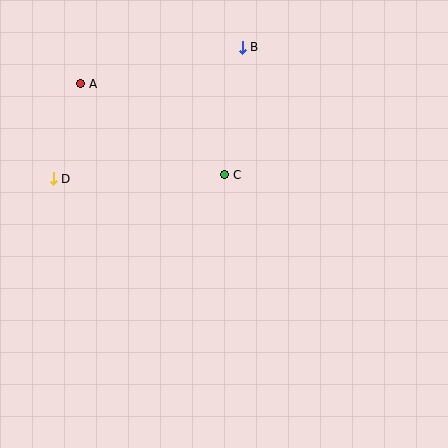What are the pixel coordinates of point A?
Point A is at (81, 84).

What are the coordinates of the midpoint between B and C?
The midpoint between B and C is at (233, 111).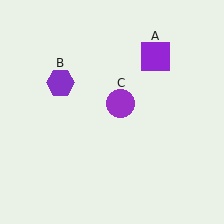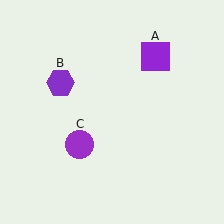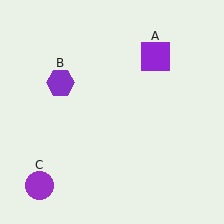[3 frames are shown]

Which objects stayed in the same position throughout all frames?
Purple square (object A) and purple hexagon (object B) remained stationary.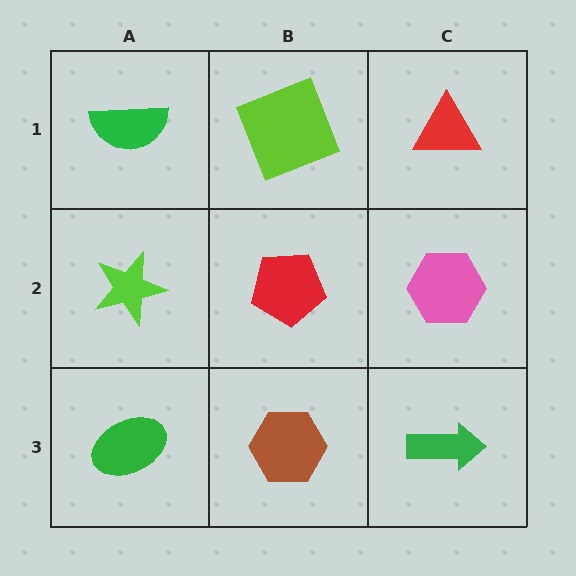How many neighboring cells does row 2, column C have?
3.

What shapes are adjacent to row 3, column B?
A red pentagon (row 2, column B), a green ellipse (row 3, column A), a green arrow (row 3, column C).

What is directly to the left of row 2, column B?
A lime star.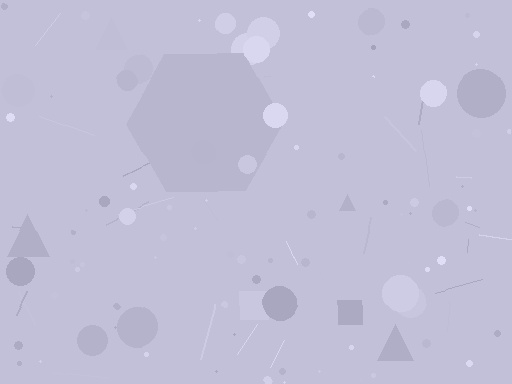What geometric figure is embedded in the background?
A hexagon is embedded in the background.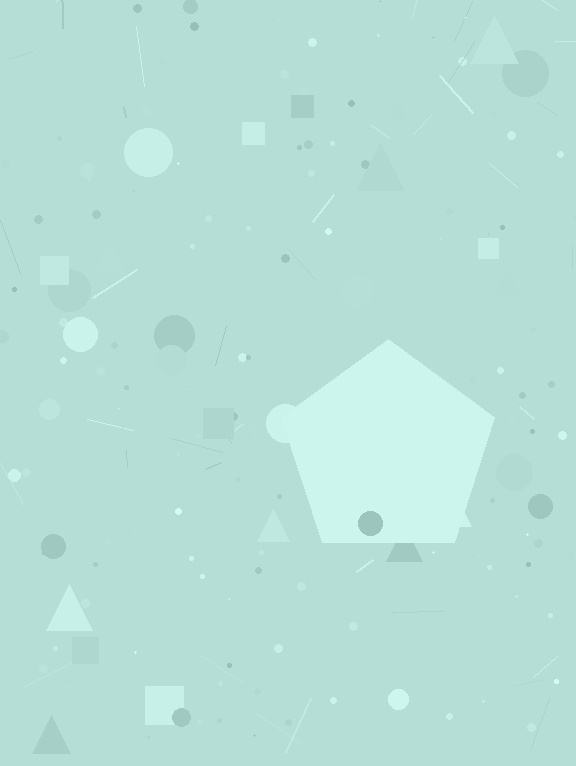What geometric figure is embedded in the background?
A pentagon is embedded in the background.